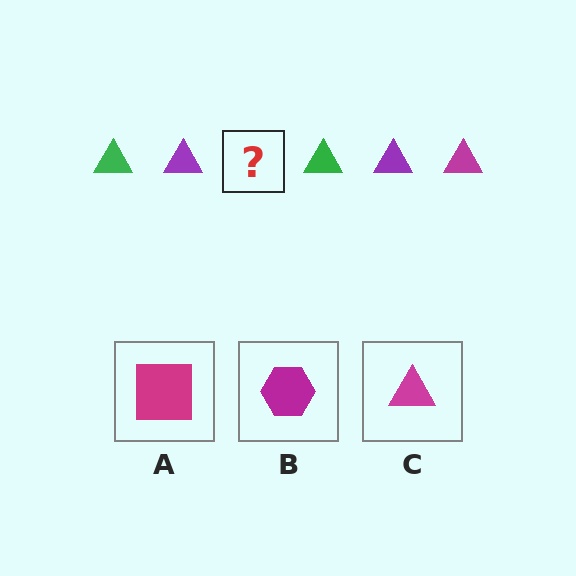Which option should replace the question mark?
Option C.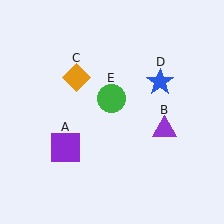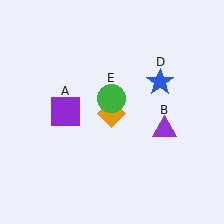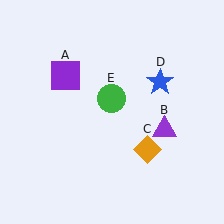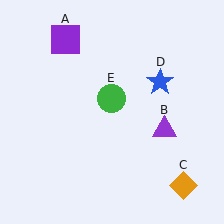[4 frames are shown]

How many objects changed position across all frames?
2 objects changed position: purple square (object A), orange diamond (object C).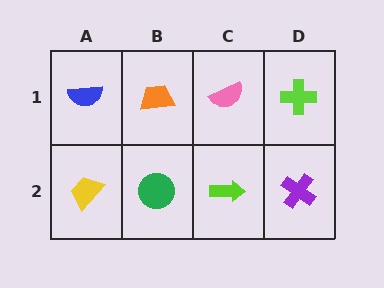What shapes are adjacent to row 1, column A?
A yellow trapezoid (row 2, column A), an orange trapezoid (row 1, column B).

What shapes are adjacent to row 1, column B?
A green circle (row 2, column B), a blue semicircle (row 1, column A), a pink semicircle (row 1, column C).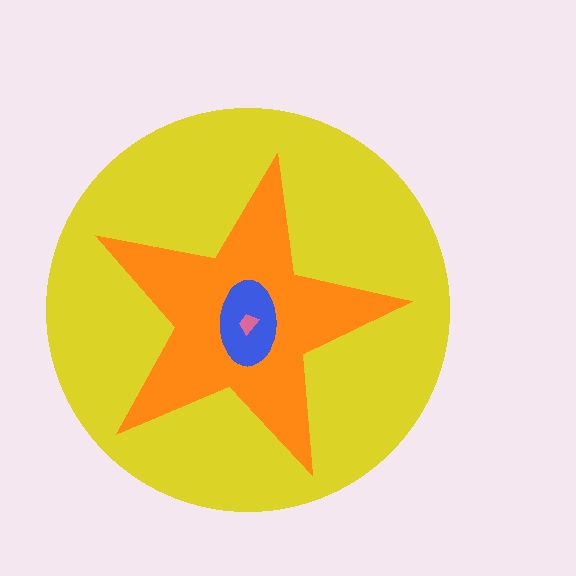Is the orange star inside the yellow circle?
Yes.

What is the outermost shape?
The yellow circle.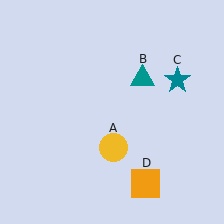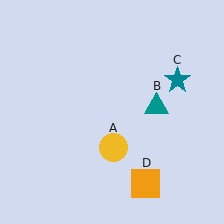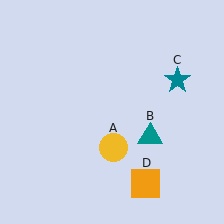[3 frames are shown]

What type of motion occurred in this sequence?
The teal triangle (object B) rotated clockwise around the center of the scene.